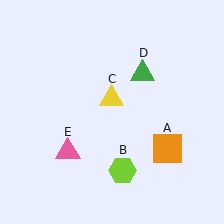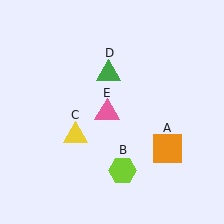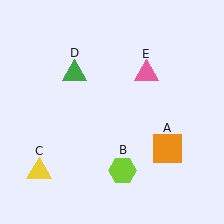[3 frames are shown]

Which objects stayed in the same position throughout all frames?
Orange square (object A) and lime hexagon (object B) remained stationary.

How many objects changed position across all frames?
3 objects changed position: yellow triangle (object C), green triangle (object D), pink triangle (object E).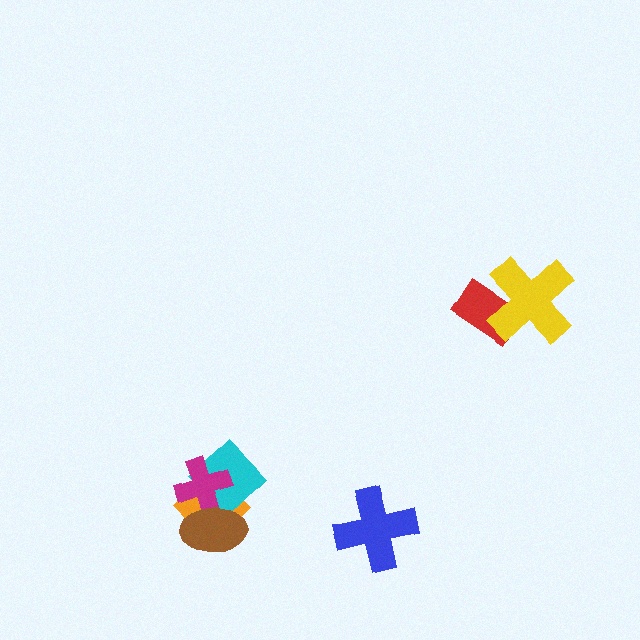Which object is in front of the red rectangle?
The yellow cross is in front of the red rectangle.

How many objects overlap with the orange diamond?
3 objects overlap with the orange diamond.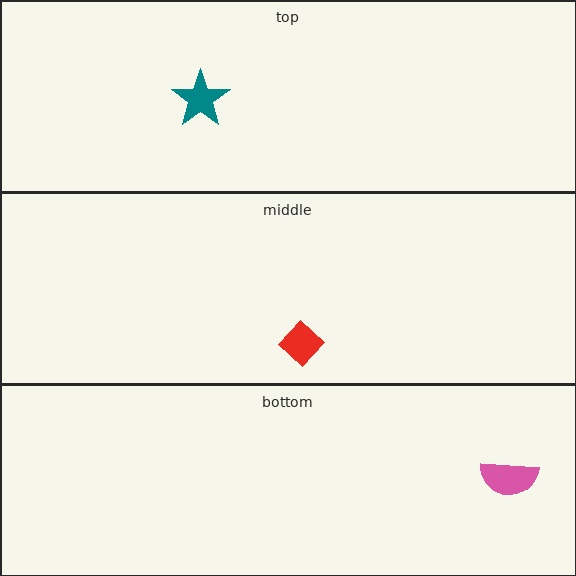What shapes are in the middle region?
The red diamond.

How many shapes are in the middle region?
1.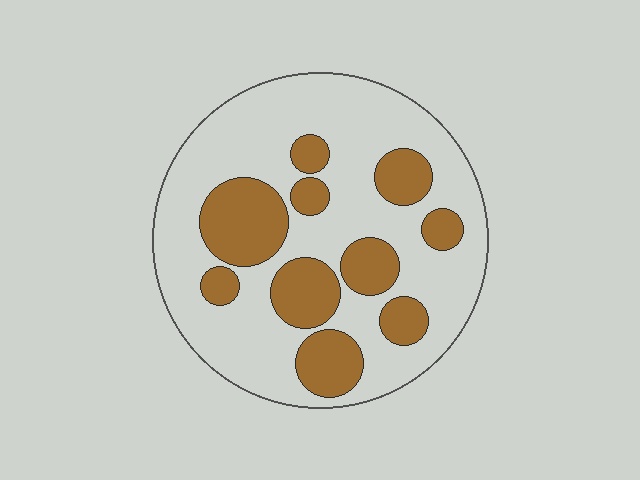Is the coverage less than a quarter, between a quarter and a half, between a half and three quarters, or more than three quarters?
Between a quarter and a half.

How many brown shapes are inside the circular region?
10.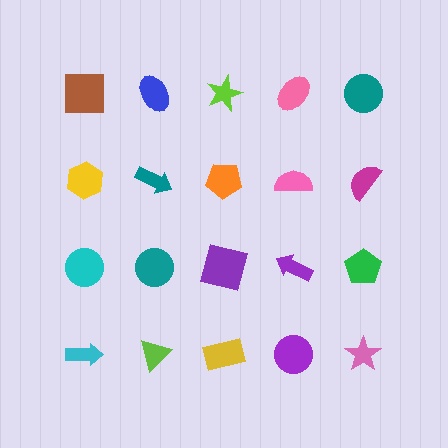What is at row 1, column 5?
A teal circle.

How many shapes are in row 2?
5 shapes.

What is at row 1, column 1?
A brown square.